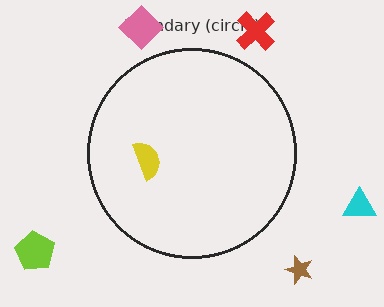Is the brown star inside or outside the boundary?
Outside.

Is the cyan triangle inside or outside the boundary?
Outside.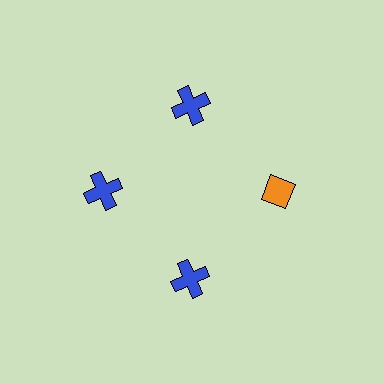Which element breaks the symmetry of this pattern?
The orange diamond at roughly the 3 o'clock position breaks the symmetry. All other shapes are blue crosses.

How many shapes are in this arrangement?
There are 4 shapes arranged in a ring pattern.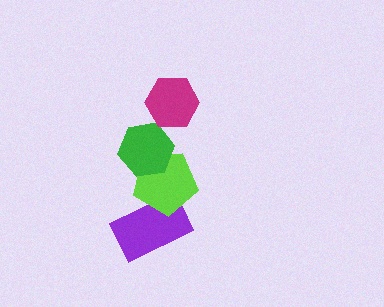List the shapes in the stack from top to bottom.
From top to bottom: the magenta hexagon, the green hexagon, the lime pentagon, the purple rectangle.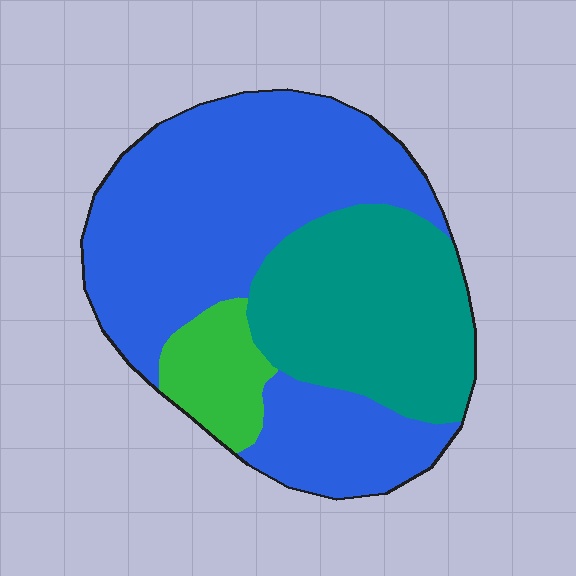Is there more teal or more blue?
Blue.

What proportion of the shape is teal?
Teal takes up between a quarter and a half of the shape.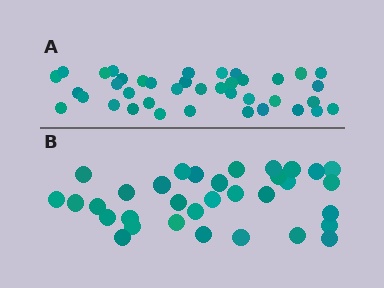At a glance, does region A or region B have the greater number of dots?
Region A (the top region) has more dots.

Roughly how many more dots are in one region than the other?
Region A has about 6 more dots than region B.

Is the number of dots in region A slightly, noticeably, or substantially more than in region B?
Region A has only slightly more — the two regions are fairly close. The ratio is roughly 1.2 to 1.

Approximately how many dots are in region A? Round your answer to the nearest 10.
About 40 dots. (The exact count is 39, which rounds to 40.)